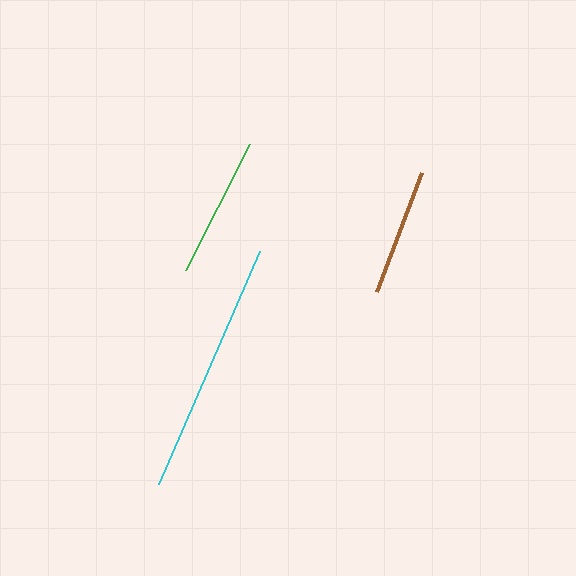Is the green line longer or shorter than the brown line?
The green line is longer than the brown line.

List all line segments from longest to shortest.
From longest to shortest: cyan, green, brown.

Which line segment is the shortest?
The brown line is the shortest at approximately 127 pixels.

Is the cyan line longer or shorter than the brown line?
The cyan line is longer than the brown line.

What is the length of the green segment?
The green segment is approximately 140 pixels long.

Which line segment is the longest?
The cyan line is the longest at approximately 254 pixels.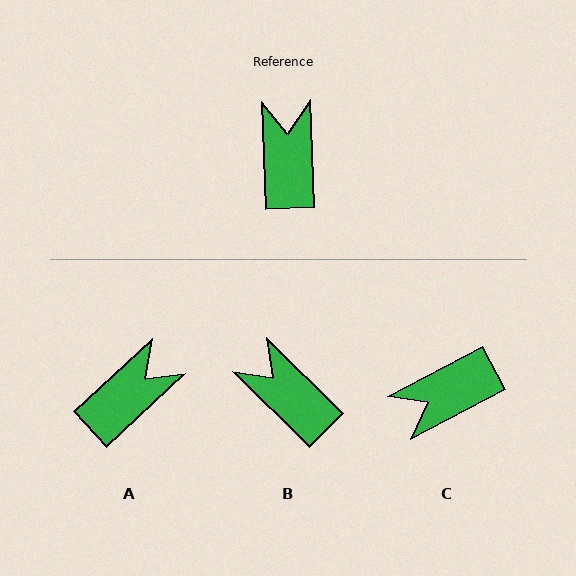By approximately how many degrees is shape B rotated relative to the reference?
Approximately 43 degrees counter-clockwise.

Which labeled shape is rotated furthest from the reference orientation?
C, about 115 degrees away.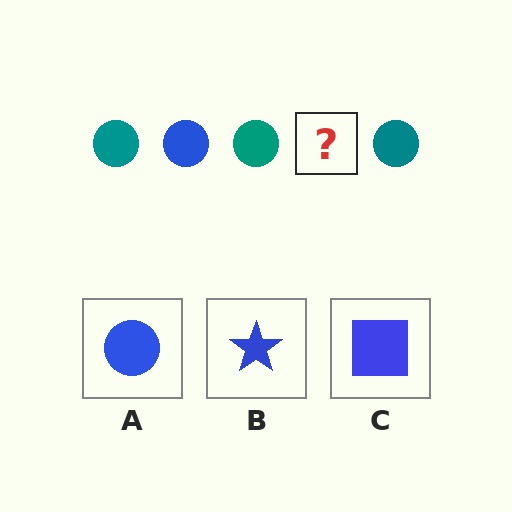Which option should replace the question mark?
Option A.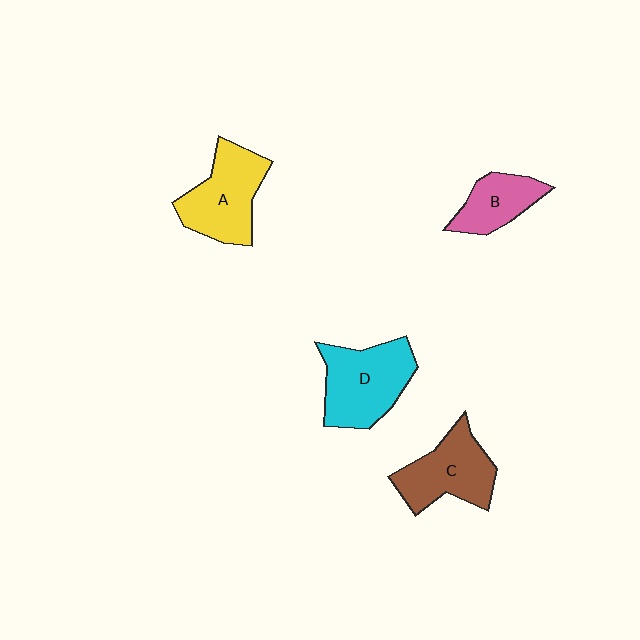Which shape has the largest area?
Shape D (cyan).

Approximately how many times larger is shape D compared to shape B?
Approximately 1.7 times.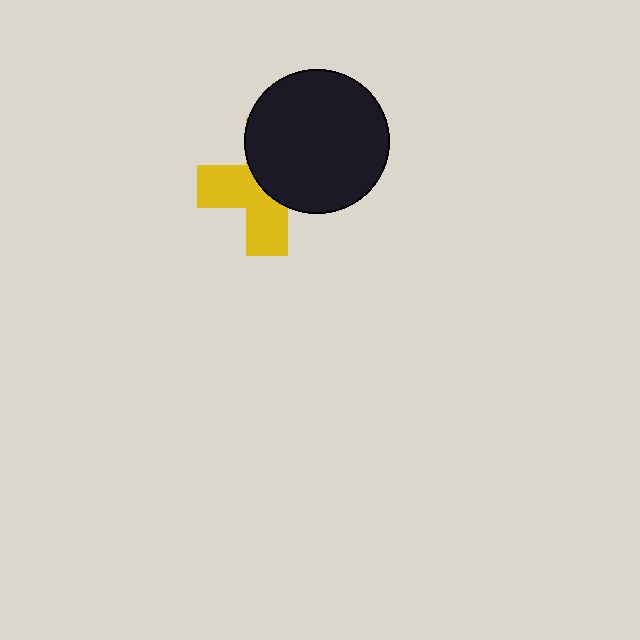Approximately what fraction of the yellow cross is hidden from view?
Roughly 52% of the yellow cross is hidden behind the black circle.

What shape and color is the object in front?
The object in front is a black circle.